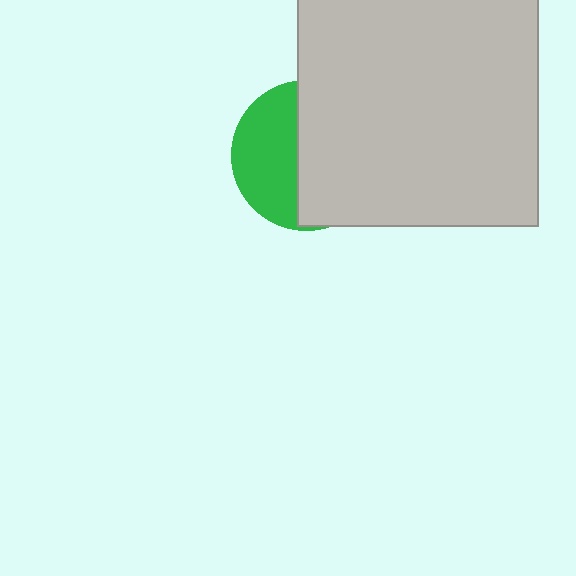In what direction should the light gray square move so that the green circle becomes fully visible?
The light gray square should move right. That is the shortest direction to clear the overlap and leave the green circle fully visible.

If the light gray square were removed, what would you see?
You would see the complete green circle.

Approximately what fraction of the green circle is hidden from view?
Roughly 57% of the green circle is hidden behind the light gray square.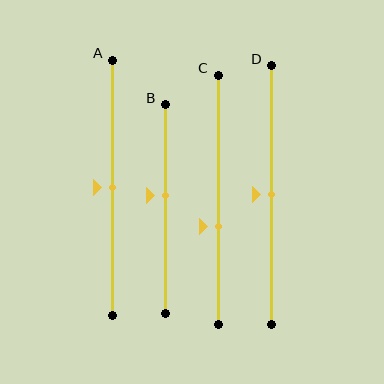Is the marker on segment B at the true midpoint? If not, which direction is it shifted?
No, the marker on segment B is shifted upward by about 7% of the segment length.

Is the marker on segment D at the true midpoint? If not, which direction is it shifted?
Yes, the marker on segment D is at the true midpoint.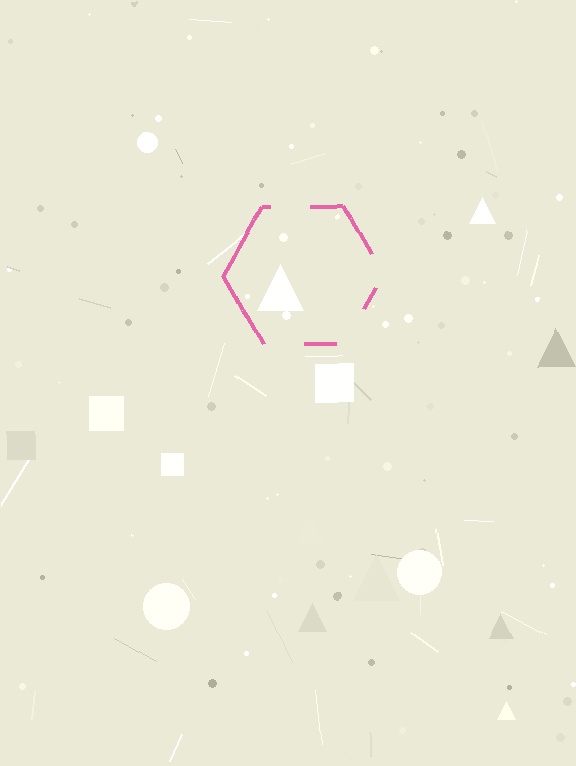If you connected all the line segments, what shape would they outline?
They would outline a hexagon.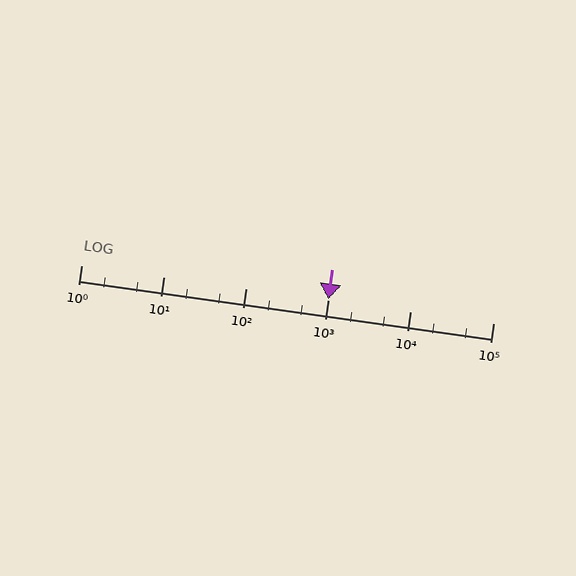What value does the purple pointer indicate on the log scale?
The pointer indicates approximately 1000.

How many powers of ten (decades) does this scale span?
The scale spans 5 decades, from 1 to 100000.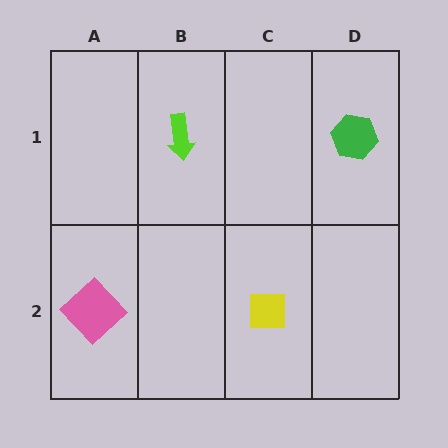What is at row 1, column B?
A lime arrow.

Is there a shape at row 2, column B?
No, that cell is empty.